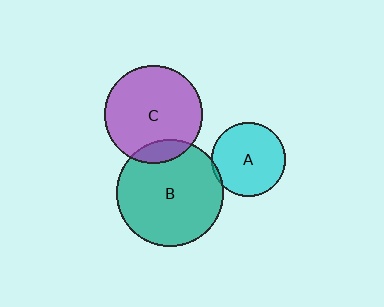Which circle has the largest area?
Circle B (teal).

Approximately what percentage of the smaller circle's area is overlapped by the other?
Approximately 15%.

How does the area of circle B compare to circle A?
Approximately 2.1 times.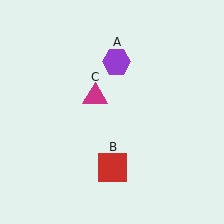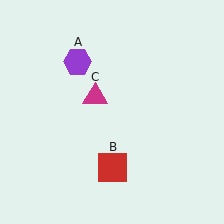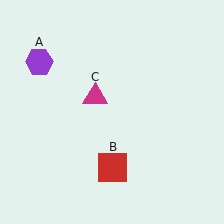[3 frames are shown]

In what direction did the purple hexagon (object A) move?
The purple hexagon (object A) moved left.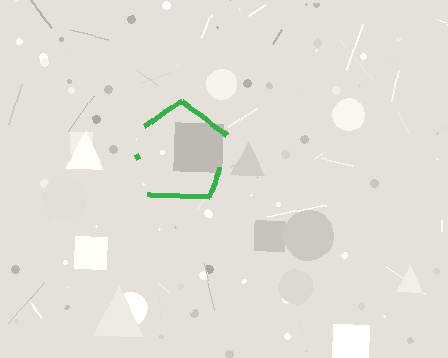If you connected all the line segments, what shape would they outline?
They would outline a pentagon.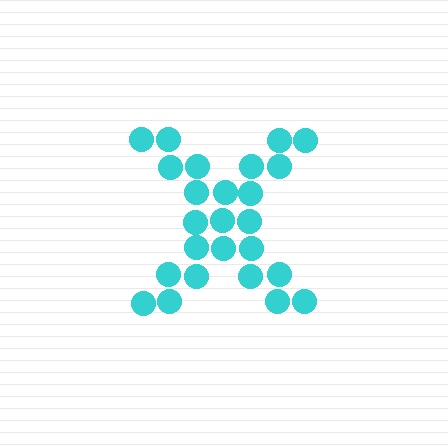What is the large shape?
The large shape is the letter X.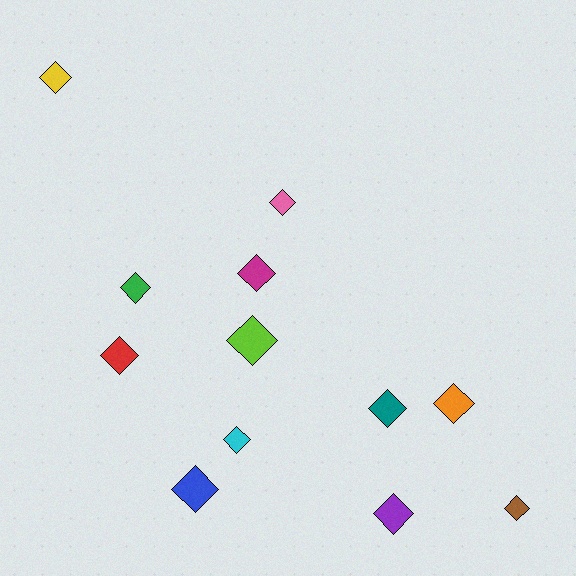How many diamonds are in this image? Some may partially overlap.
There are 12 diamonds.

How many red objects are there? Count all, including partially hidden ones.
There is 1 red object.